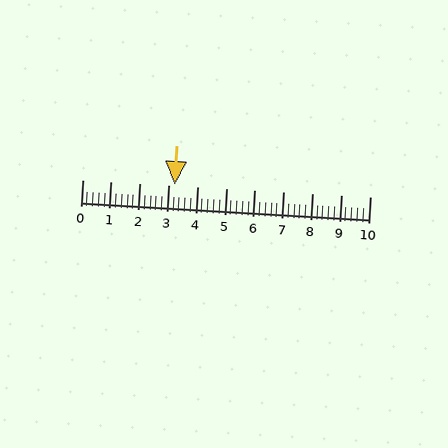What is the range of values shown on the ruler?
The ruler shows values from 0 to 10.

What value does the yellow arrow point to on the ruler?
The yellow arrow points to approximately 3.2.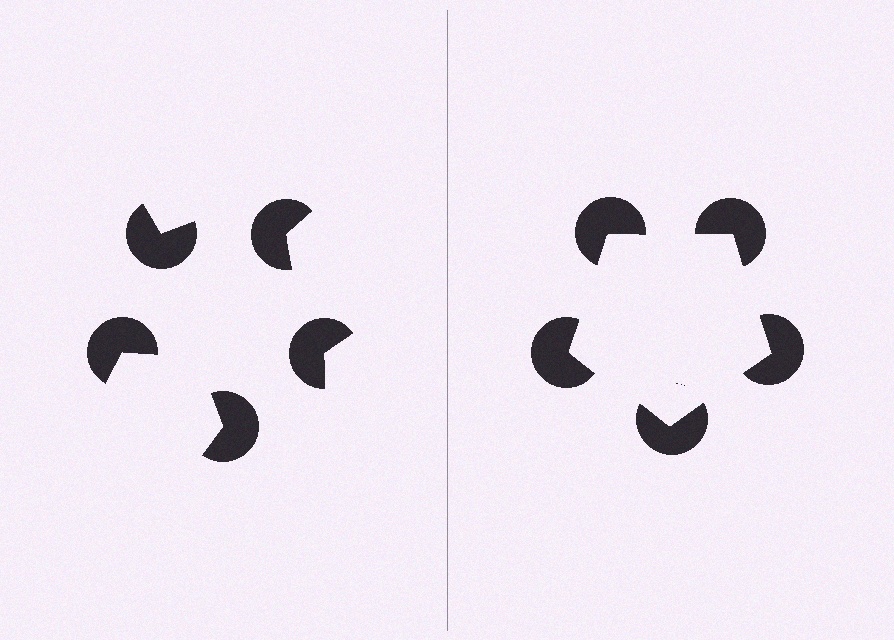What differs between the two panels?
The pac-man discs are positioned identically on both sides; only the wedge orientations differ. On the right they align to a pentagon; on the left they are misaligned.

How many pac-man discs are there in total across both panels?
10 — 5 on each side.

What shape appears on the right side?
An illusory pentagon.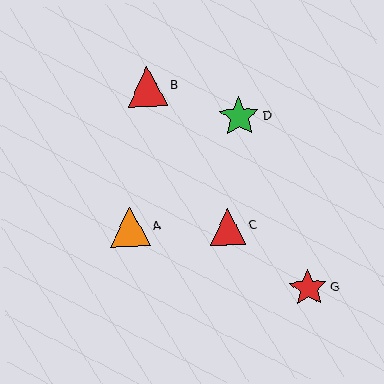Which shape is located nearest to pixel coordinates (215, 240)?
The red triangle (labeled C) at (228, 227) is nearest to that location.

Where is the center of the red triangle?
The center of the red triangle is at (147, 86).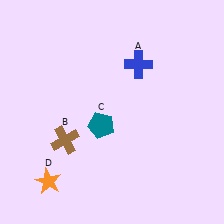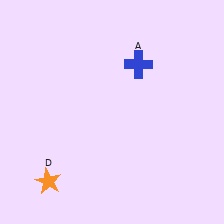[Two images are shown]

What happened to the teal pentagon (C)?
The teal pentagon (C) was removed in Image 2. It was in the bottom-left area of Image 1.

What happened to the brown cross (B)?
The brown cross (B) was removed in Image 2. It was in the bottom-left area of Image 1.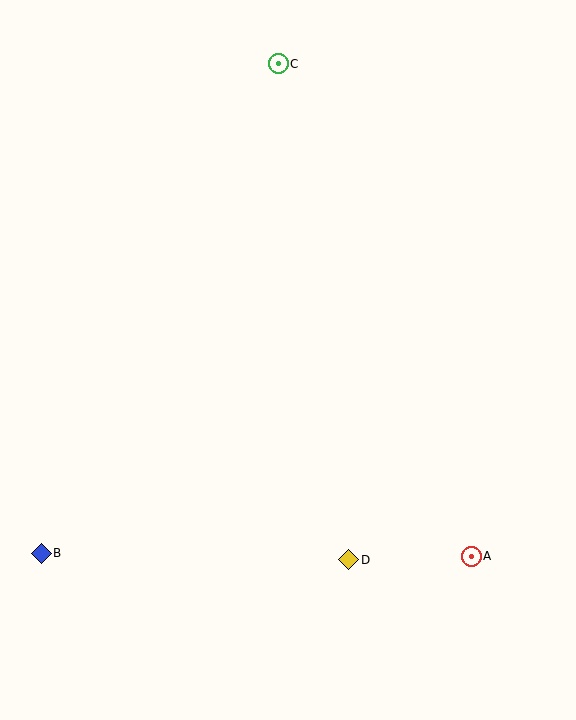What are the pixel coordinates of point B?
Point B is at (41, 553).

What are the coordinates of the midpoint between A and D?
The midpoint between A and D is at (410, 558).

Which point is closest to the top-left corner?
Point C is closest to the top-left corner.